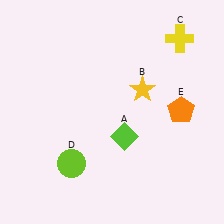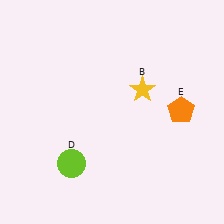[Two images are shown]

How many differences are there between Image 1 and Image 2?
There are 2 differences between the two images.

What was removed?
The yellow cross (C), the lime diamond (A) were removed in Image 2.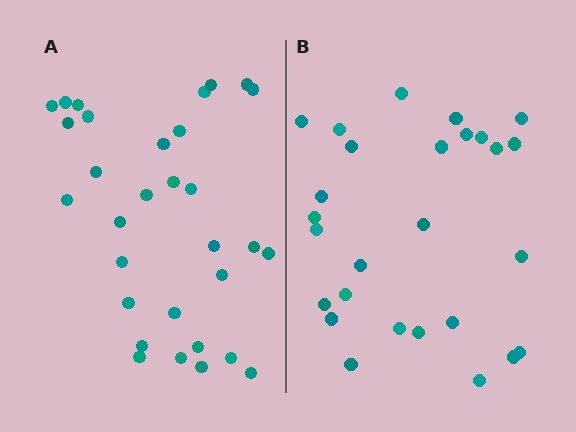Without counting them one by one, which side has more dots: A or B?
Region A (the left region) has more dots.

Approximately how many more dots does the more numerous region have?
Region A has about 4 more dots than region B.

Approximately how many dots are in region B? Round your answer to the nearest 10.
About 30 dots. (The exact count is 27, which rounds to 30.)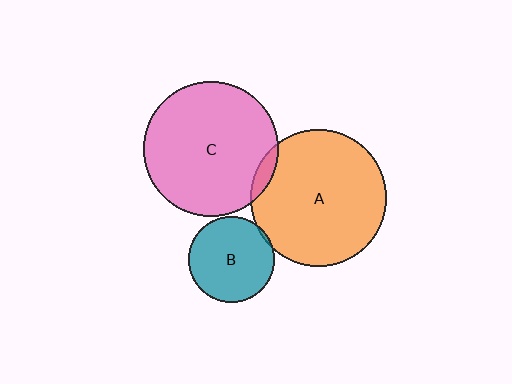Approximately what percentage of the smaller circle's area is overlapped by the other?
Approximately 5%.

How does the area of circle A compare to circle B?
Approximately 2.5 times.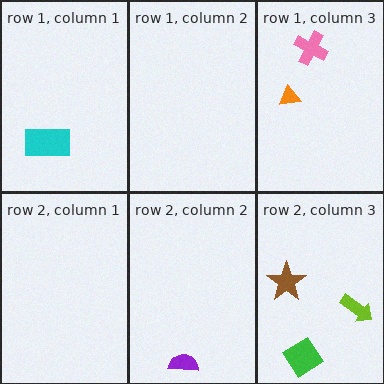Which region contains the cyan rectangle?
The row 1, column 1 region.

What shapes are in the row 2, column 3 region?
The green diamond, the brown star, the lime arrow.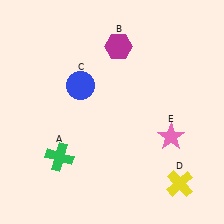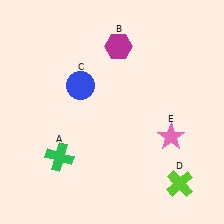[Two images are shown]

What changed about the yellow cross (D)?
In Image 1, D is yellow. In Image 2, it changed to lime.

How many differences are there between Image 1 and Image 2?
There is 1 difference between the two images.